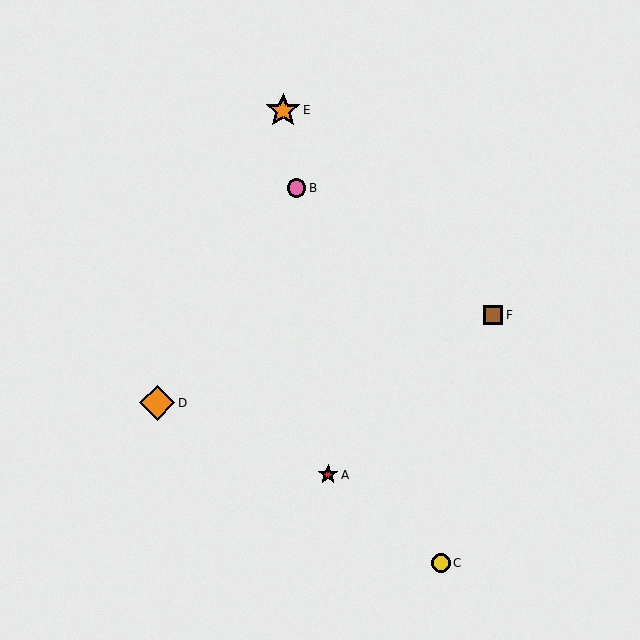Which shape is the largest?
The orange diamond (labeled D) is the largest.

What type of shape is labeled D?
Shape D is an orange diamond.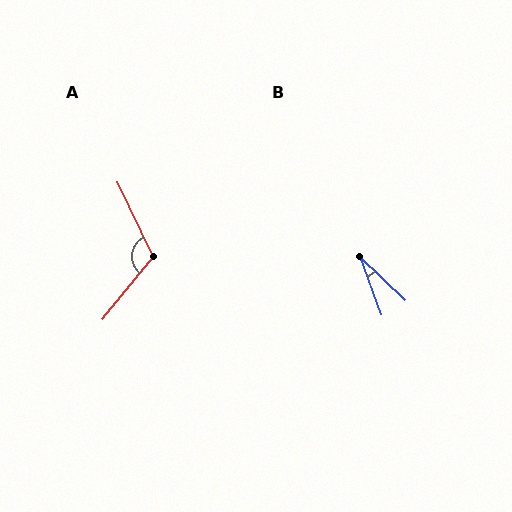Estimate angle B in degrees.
Approximately 26 degrees.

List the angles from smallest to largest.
B (26°), A (116°).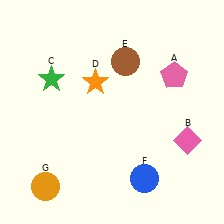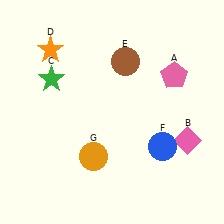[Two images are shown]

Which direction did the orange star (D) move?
The orange star (D) moved left.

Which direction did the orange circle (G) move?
The orange circle (G) moved right.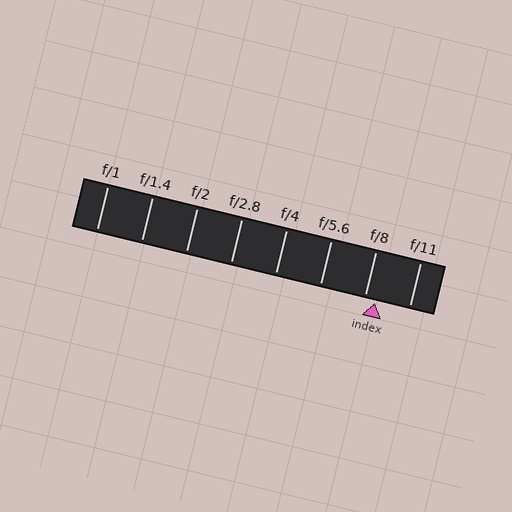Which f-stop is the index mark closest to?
The index mark is closest to f/8.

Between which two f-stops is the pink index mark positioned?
The index mark is between f/8 and f/11.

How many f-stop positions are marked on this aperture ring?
There are 8 f-stop positions marked.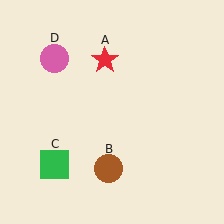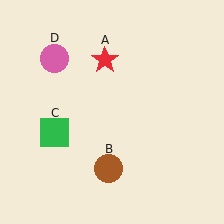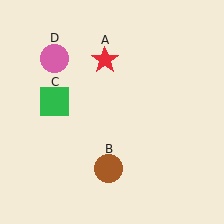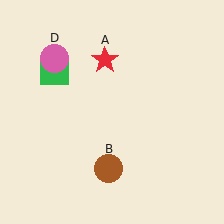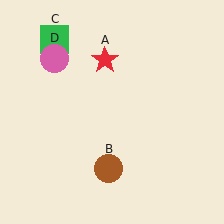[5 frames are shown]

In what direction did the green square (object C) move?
The green square (object C) moved up.